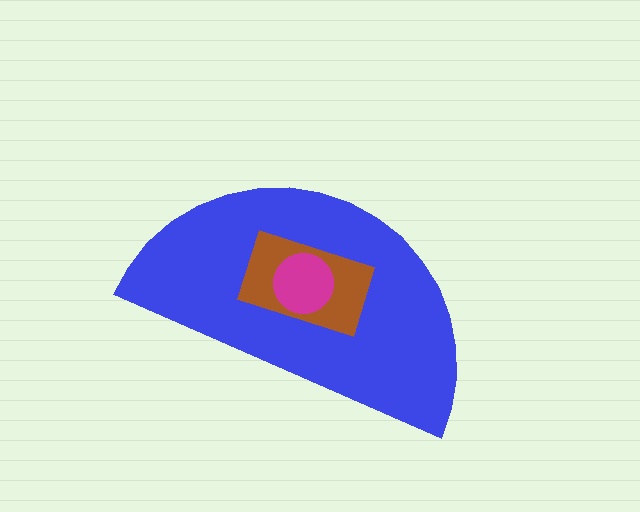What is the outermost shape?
The blue semicircle.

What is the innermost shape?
The magenta circle.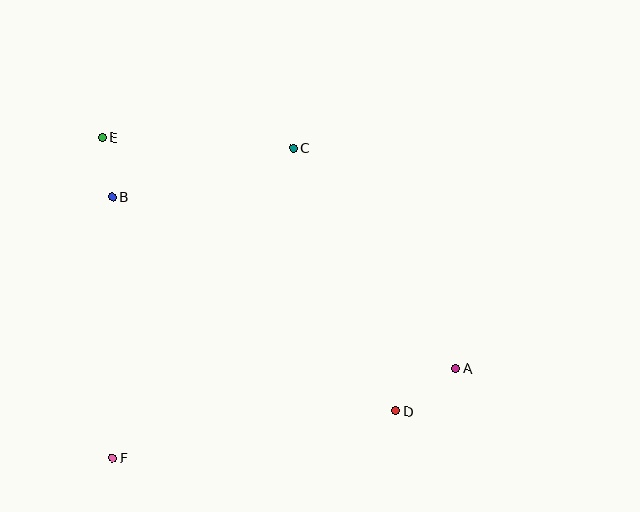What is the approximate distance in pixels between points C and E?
The distance between C and E is approximately 191 pixels.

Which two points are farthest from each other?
Points A and E are farthest from each other.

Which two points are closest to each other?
Points B and E are closest to each other.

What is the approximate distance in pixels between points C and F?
The distance between C and F is approximately 358 pixels.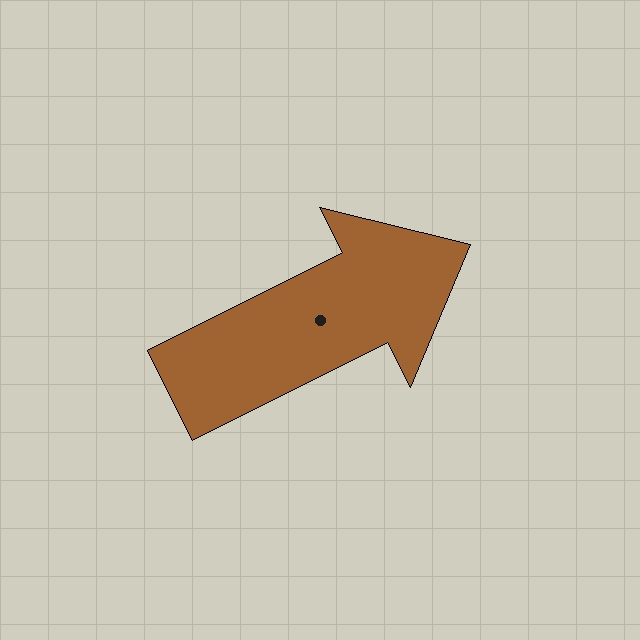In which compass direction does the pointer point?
Northeast.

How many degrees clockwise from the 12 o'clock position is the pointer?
Approximately 63 degrees.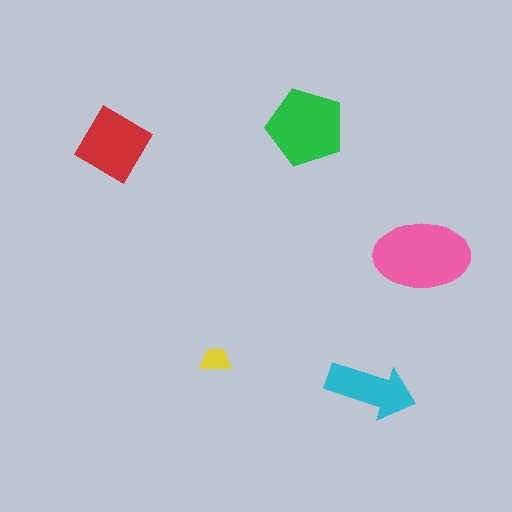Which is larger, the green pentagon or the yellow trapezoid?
The green pentagon.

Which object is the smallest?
The yellow trapezoid.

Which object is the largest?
The pink ellipse.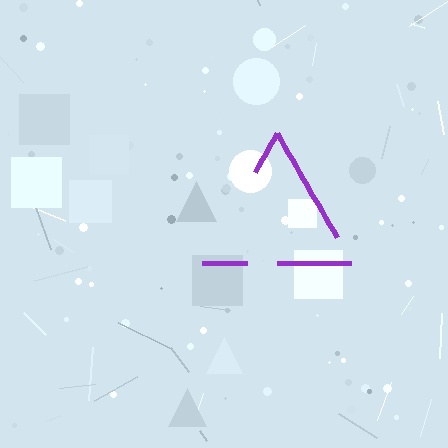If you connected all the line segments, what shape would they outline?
They would outline a triangle.